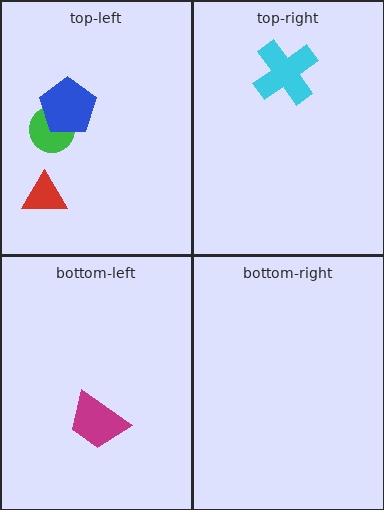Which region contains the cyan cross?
The top-right region.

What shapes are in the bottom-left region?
The magenta trapezoid.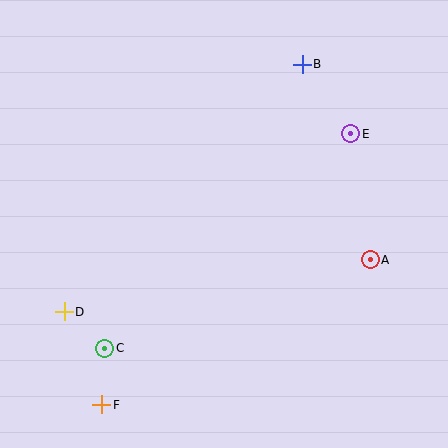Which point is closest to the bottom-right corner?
Point A is closest to the bottom-right corner.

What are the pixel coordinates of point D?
Point D is at (64, 312).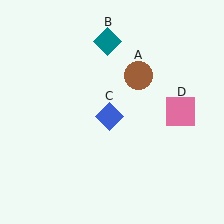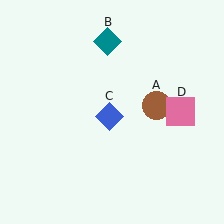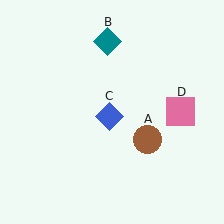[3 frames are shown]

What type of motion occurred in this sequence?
The brown circle (object A) rotated clockwise around the center of the scene.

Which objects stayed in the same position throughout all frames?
Teal diamond (object B) and blue diamond (object C) and pink square (object D) remained stationary.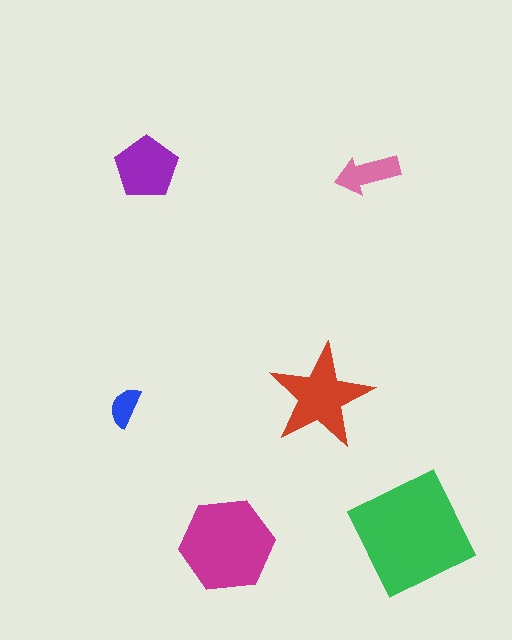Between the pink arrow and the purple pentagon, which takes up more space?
The purple pentagon.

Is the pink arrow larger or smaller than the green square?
Smaller.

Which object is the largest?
The green square.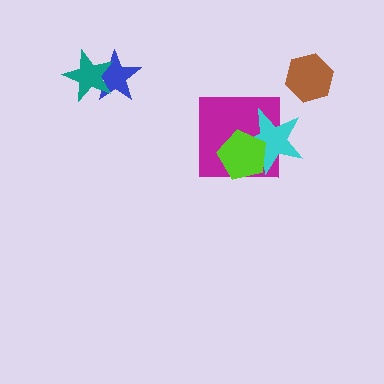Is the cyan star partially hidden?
Yes, it is partially covered by another shape.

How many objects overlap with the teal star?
1 object overlaps with the teal star.